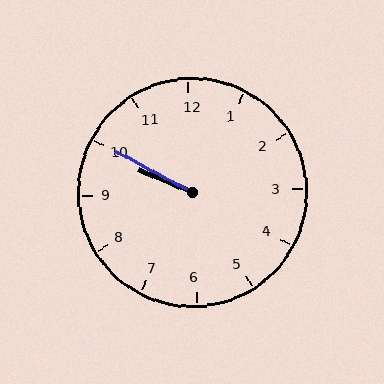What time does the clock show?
9:50.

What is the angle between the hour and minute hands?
Approximately 5 degrees.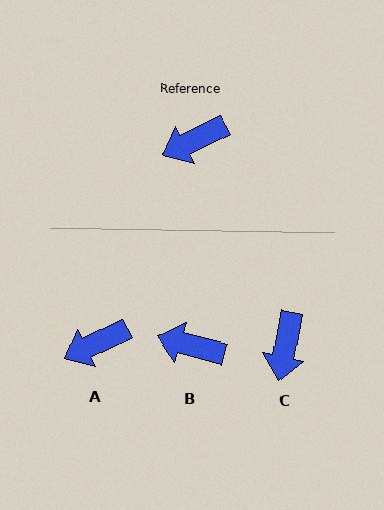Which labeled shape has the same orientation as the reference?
A.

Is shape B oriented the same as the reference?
No, it is off by about 41 degrees.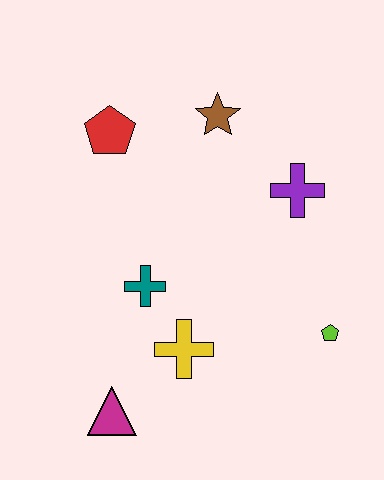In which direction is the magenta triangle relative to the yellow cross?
The magenta triangle is to the left of the yellow cross.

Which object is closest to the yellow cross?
The teal cross is closest to the yellow cross.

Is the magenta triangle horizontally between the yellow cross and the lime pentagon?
No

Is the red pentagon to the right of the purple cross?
No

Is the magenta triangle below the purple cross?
Yes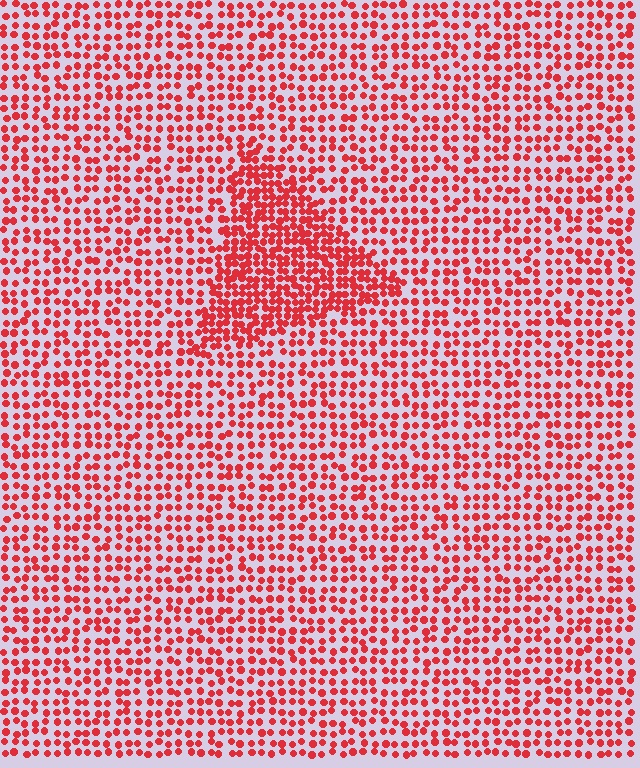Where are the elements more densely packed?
The elements are more densely packed inside the triangle boundary.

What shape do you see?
I see a triangle.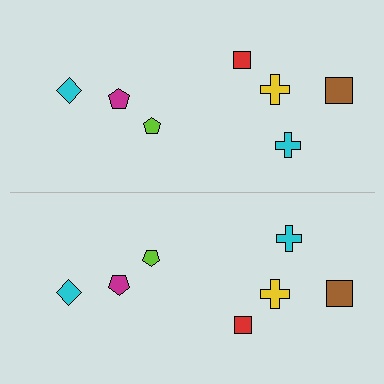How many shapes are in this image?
There are 14 shapes in this image.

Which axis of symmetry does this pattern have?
The pattern has a horizontal axis of symmetry running through the center of the image.